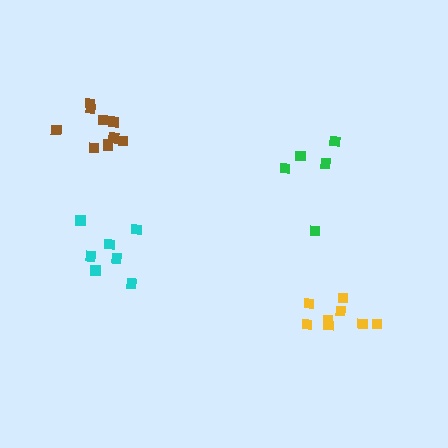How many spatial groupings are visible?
There are 4 spatial groupings.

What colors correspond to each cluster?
The clusters are colored: cyan, green, brown, yellow.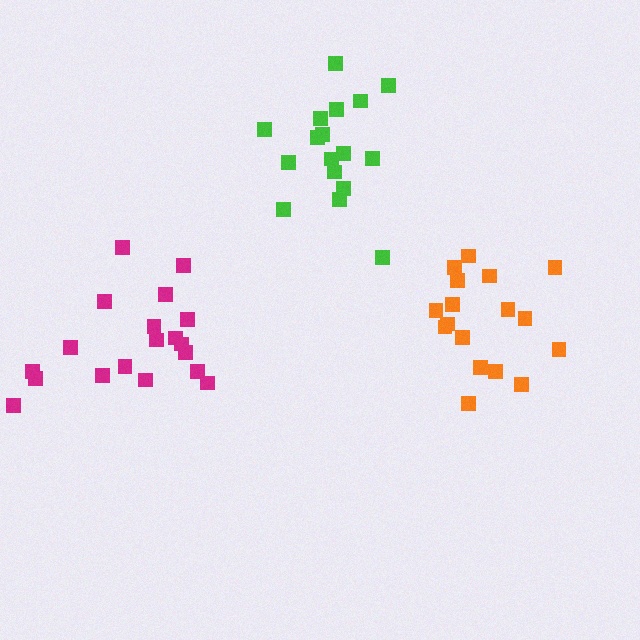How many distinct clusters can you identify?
There are 3 distinct clusters.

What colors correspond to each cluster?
The clusters are colored: orange, green, magenta.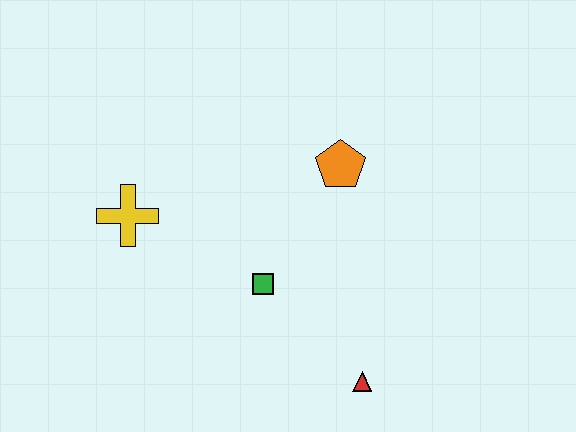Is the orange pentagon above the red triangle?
Yes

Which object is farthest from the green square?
The yellow cross is farthest from the green square.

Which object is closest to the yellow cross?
The green square is closest to the yellow cross.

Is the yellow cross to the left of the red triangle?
Yes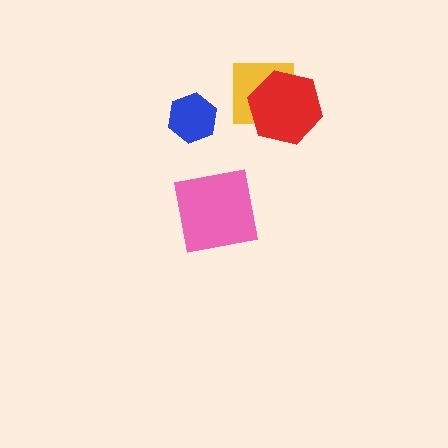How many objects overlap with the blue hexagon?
0 objects overlap with the blue hexagon.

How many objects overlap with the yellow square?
1 object overlaps with the yellow square.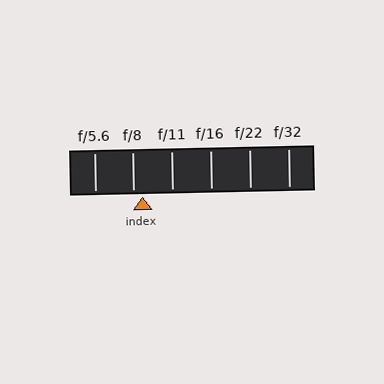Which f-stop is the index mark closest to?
The index mark is closest to f/8.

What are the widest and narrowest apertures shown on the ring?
The widest aperture shown is f/5.6 and the narrowest is f/32.